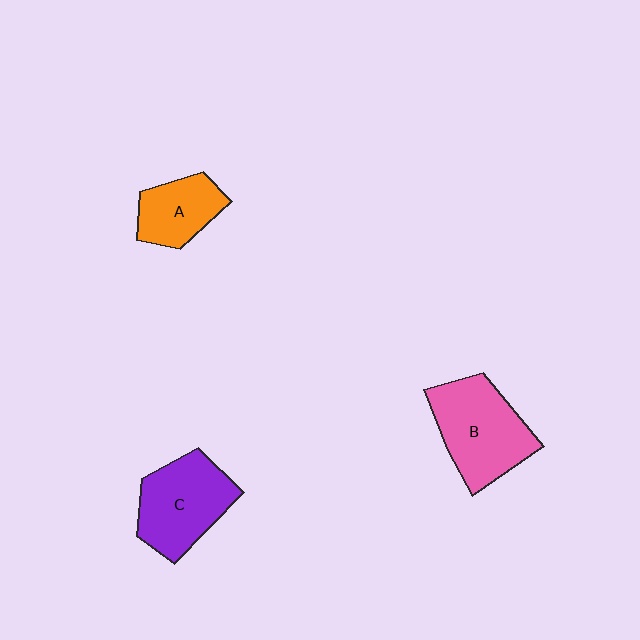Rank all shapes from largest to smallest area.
From largest to smallest: B (pink), C (purple), A (orange).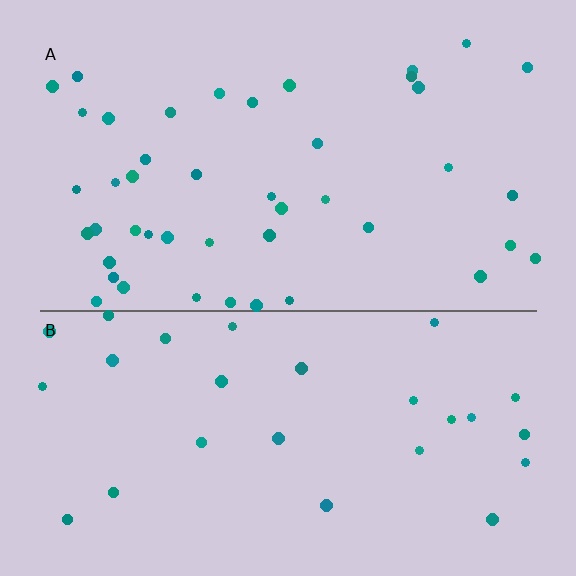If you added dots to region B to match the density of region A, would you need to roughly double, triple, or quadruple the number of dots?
Approximately double.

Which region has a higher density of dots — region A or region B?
A (the top).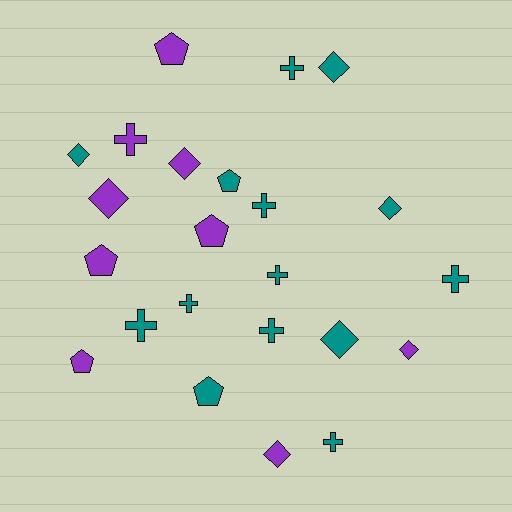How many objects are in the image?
There are 23 objects.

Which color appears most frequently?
Teal, with 14 objects.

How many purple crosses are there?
There is 1 purple cross.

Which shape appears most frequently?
Cross, with 9 objects.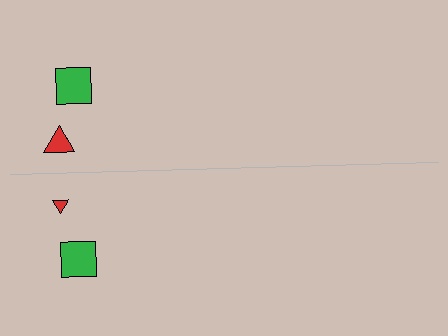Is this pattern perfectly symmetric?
No, the pattern is not perfectly symmetric. The red triangle on the bottom side has a different size than its mirror counterpart.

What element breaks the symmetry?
The red triangle on the bottom side has a different size than its mirror counterpart.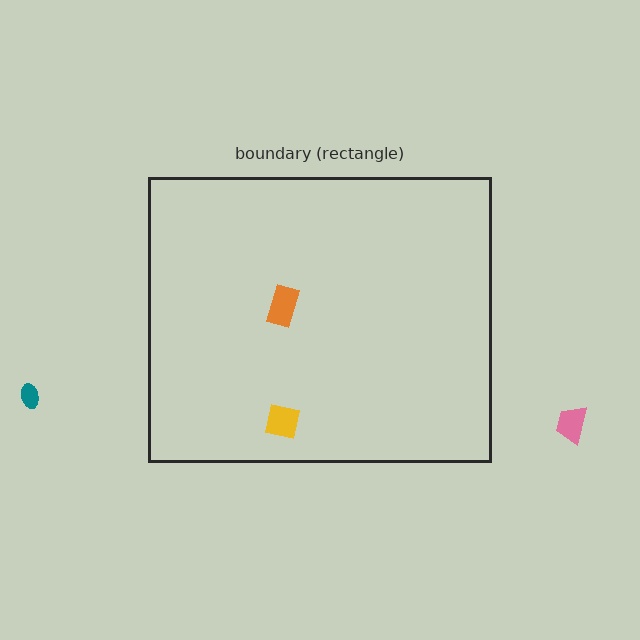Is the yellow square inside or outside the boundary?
Inside.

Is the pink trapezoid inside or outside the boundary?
Outside.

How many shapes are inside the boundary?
2 inside, 2 outside.